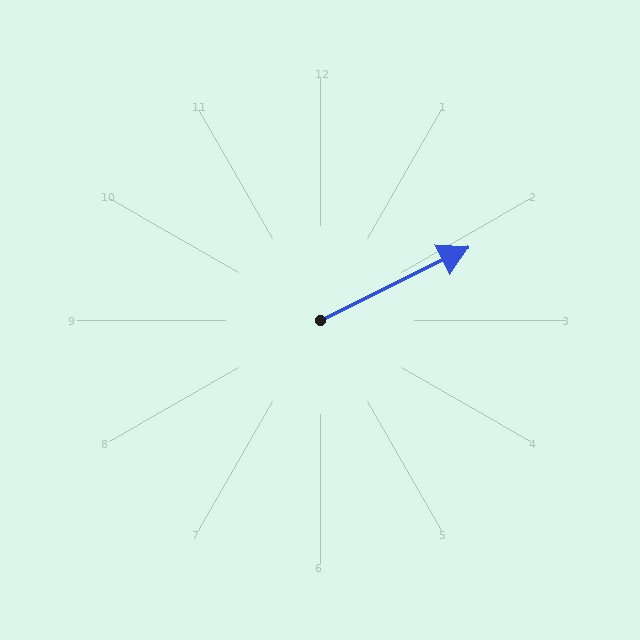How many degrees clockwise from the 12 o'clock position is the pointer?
Approximately 64 degrees.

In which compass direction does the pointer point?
Northeast.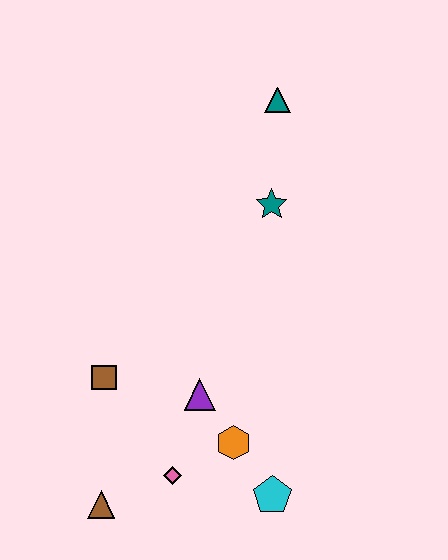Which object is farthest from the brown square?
The teal triangle is farthest from the brown square.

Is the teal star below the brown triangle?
No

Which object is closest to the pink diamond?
The orange hexagon is closest to the pink diamond.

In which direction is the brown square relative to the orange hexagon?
The brown square is to the left of the orange hexagon.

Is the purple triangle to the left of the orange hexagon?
Yes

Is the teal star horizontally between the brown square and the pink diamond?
No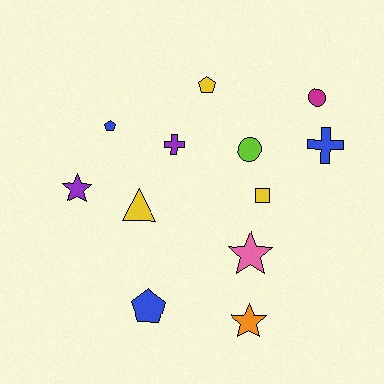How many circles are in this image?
There are 2 circles.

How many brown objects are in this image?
There are no brown objects.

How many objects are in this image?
There are 12 objects.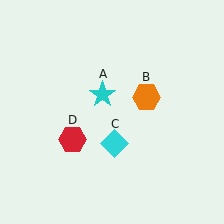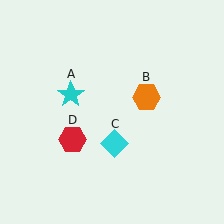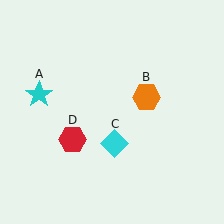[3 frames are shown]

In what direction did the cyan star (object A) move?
The cyan star (object A) moved left.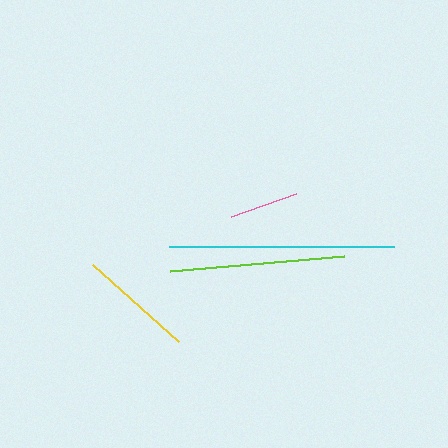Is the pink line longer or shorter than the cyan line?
The cyan line is longer than the pink line.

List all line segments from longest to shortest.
From longest to shortest: cyan, lime, yellow, pink.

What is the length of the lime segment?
The lime segment is approximately 174 pixels long.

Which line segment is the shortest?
The pink line is the shortest at approximately 69 pixels.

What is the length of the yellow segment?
The yellow segment is approximately 116 pixels long.